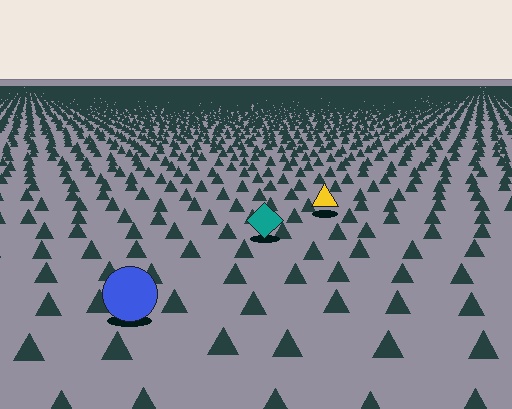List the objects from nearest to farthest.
From nearest to farthest: the blue circle, the teal diamond, the yellow triangle.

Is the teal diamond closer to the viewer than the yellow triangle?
Yes. The teal diamond is closer — you can tell from the texture gradient: the ground texture is coarser near it.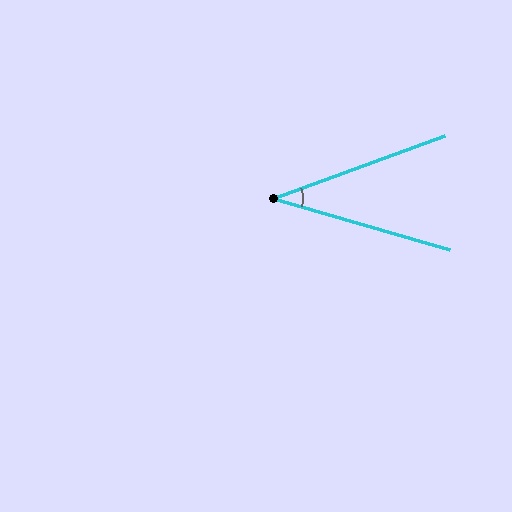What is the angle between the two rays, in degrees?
Approximately 36 degrees.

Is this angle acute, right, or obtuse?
It is acute.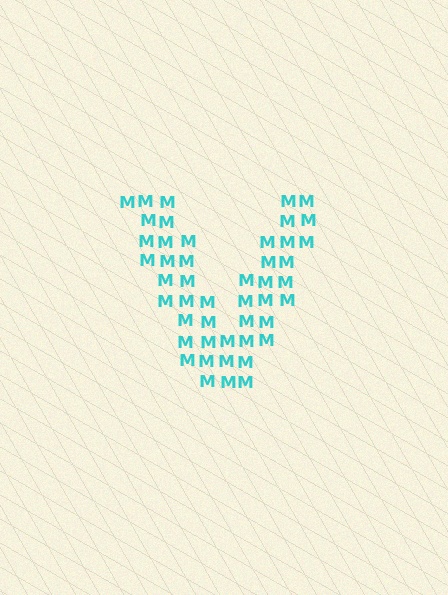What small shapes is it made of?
It is made of small letter M's.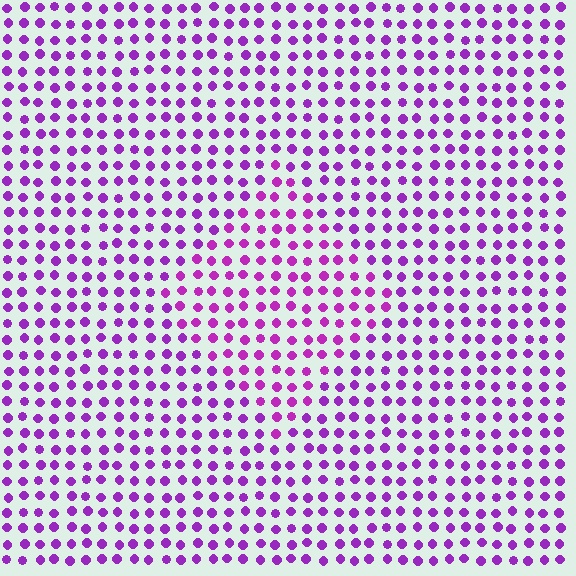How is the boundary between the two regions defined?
The boundary is defined purely by a slight shift in hue (about 16 degrees). Spacing, size, and orientation are identical on both sides.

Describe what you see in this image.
The image is filled with small purple elements in a uniform arrangement. A diamond-shaped region is visible where the elements are tinted to a slightly different hue, forming a subtle color boundary.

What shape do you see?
I see a diamond.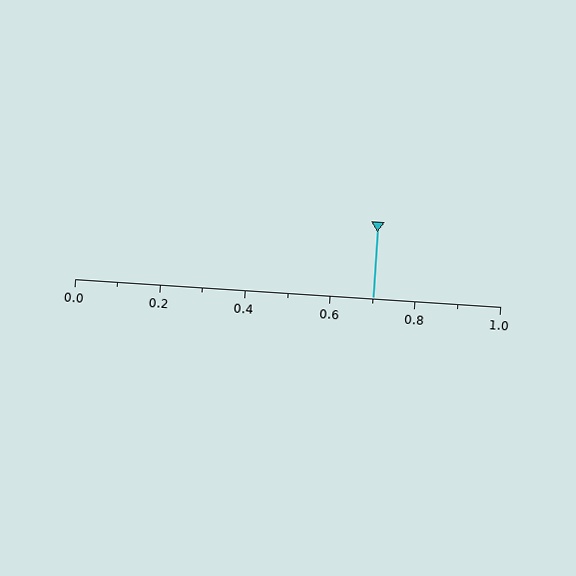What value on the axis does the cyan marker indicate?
The marker indicates approximately 0.7.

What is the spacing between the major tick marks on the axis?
The major ticks are spaced 0.2 apart.